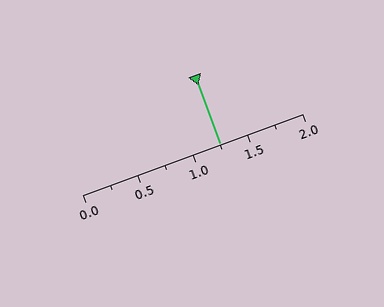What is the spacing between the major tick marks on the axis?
The major ticks are spaced 0.5 apart.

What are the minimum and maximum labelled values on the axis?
The axis runs from 0.0 to 2.0.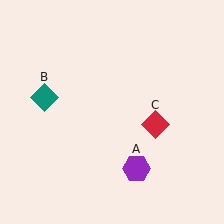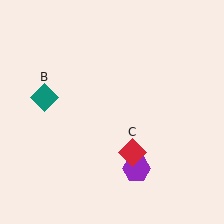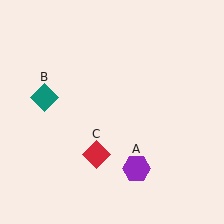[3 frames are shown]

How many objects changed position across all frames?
1 object changed position: red diamond (object C).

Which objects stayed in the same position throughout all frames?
Purple hexagon (object A) and teal diamond (object B) remained stationary.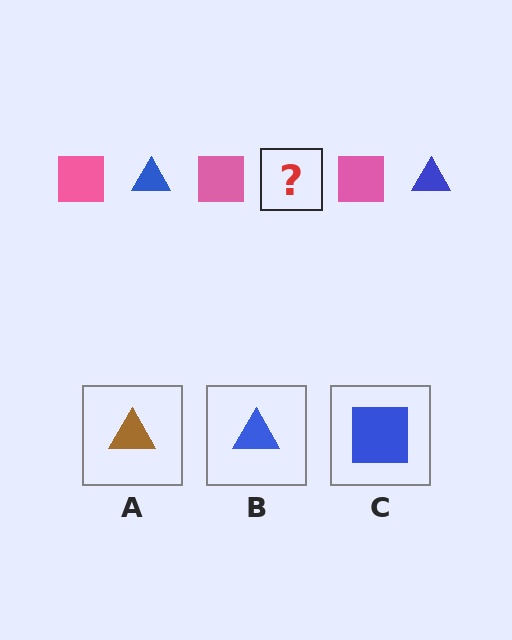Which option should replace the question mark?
Option B.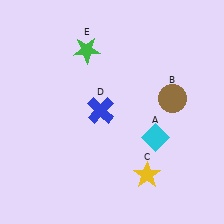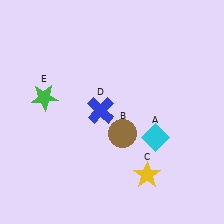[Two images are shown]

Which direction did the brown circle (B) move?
The brown circle (B) moved left.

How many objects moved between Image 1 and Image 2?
2 objects moved between the two images.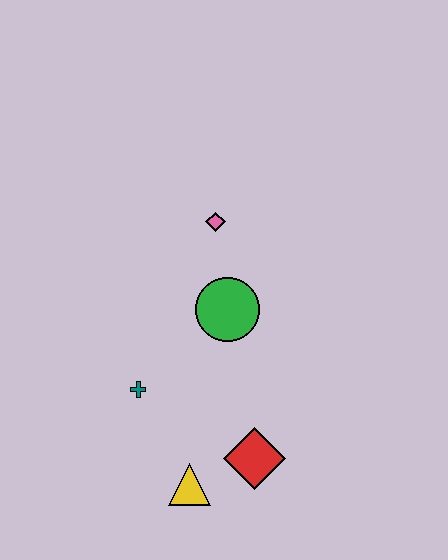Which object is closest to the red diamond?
The yellow triangle is closest to the red diamond.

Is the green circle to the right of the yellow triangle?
Yes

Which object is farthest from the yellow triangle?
The pink diamond is farthest from the yellow triangle.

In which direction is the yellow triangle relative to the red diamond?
The yellow triangle is to the left of the red diamond.